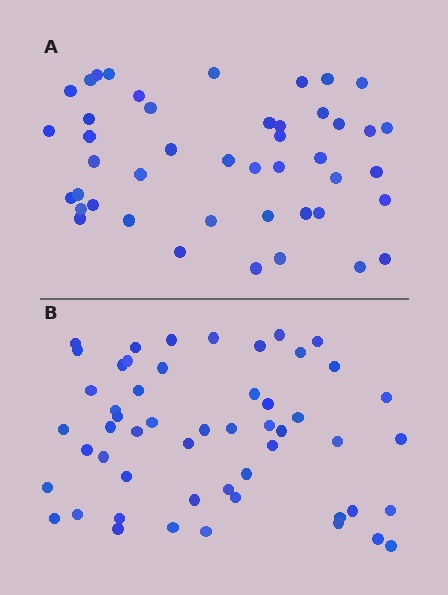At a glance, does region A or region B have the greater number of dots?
Region B (the bottom region) has more dots.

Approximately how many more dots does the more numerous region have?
Region B has roughly 8 or so more dots than region A.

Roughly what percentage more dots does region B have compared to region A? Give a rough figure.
About 20% more.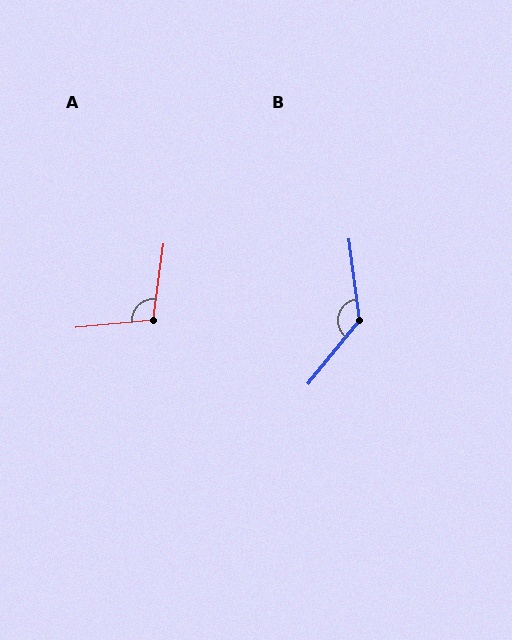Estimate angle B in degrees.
Approximately 133 degrees.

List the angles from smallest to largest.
A (104°), B (133°).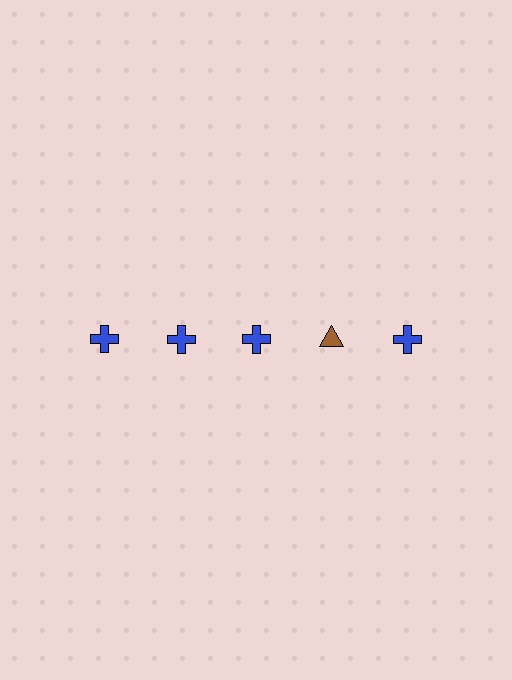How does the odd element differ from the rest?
It differs in both color (brown instead of blue) and shape (triangle instead of cross).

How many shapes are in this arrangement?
There are 5 shapes arranged in a grid pattern.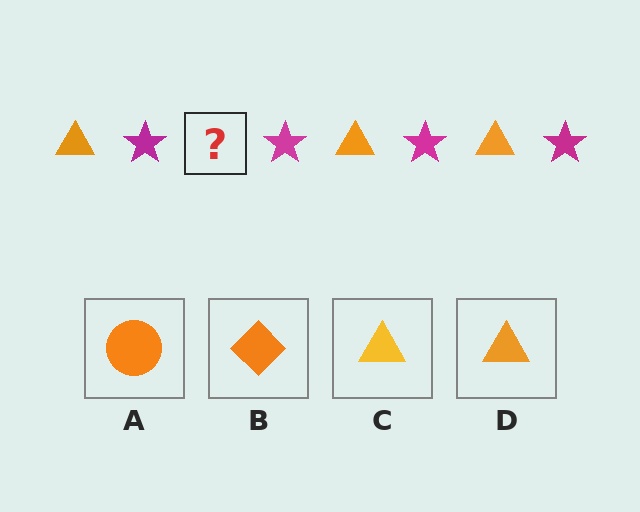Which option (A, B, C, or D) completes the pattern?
D.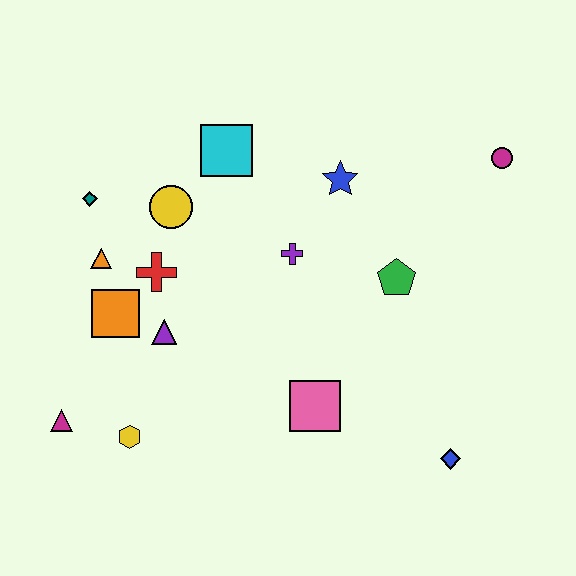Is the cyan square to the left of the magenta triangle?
No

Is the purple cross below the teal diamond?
Yes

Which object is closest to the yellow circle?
The red cross is closest to the yellow circle.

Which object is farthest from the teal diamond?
The blue diamond is farthest from the teal diamond.